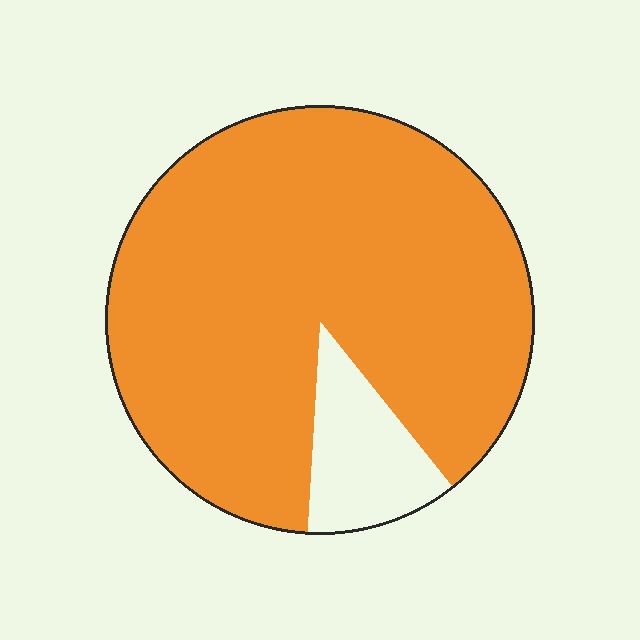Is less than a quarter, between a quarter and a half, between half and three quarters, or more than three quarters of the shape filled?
More than three quarters.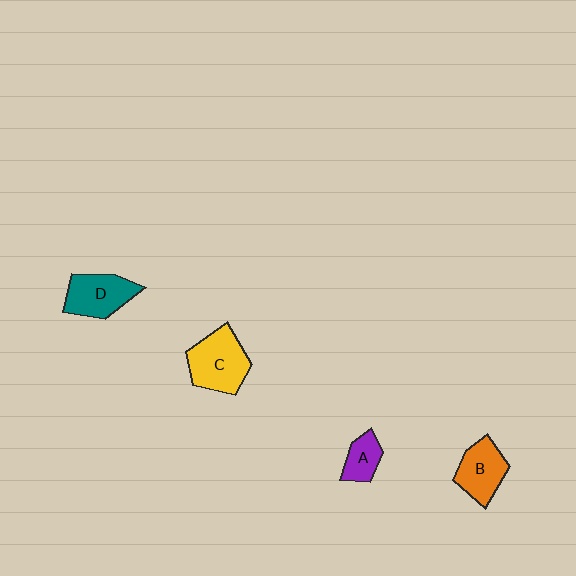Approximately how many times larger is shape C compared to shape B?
Approximately 1.3 times.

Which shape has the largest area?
Shape C (yellow).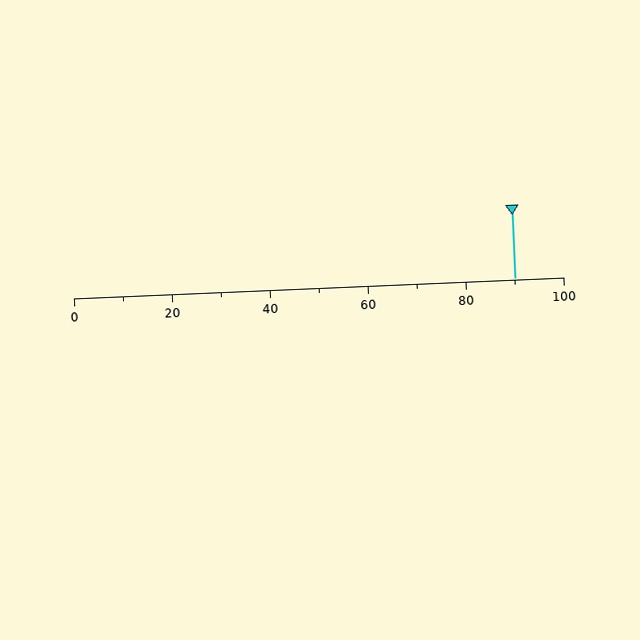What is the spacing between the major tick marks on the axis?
The major ticks are spaced 20 apart.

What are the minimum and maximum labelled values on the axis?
The axis runs from 0 to 100.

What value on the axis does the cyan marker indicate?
The marker indicates approximately 90.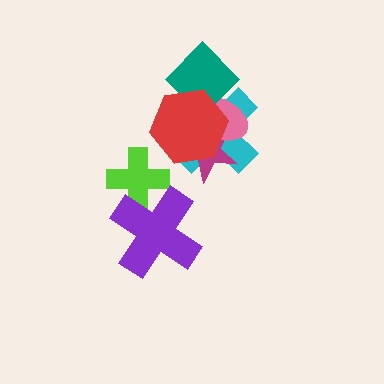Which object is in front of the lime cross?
The purple cross is in front of the lime cross.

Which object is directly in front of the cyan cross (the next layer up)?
The magenta star is directly in front of the cyan cross.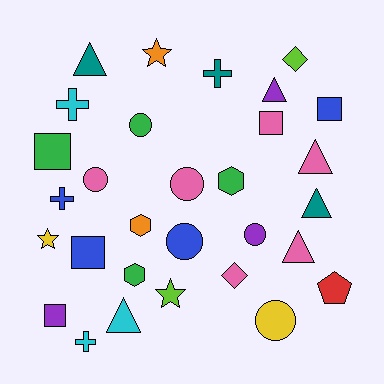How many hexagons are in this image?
There are 3 hexagons.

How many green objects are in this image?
There are 4 green objects.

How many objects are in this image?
There are 30 objects.